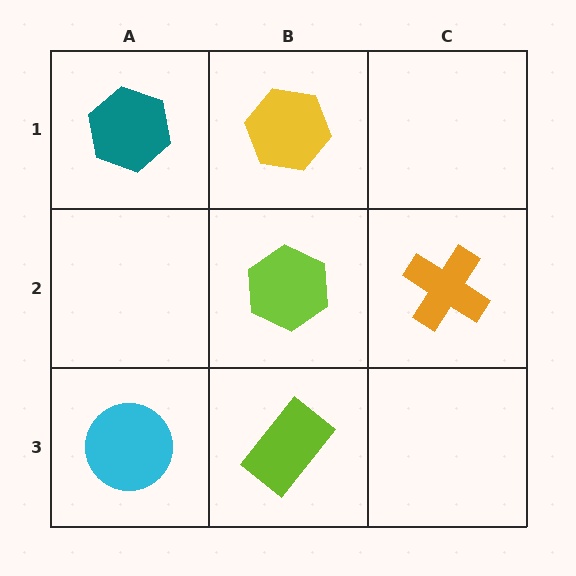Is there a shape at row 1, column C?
No, that cell is empty.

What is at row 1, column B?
A yellow hexagon.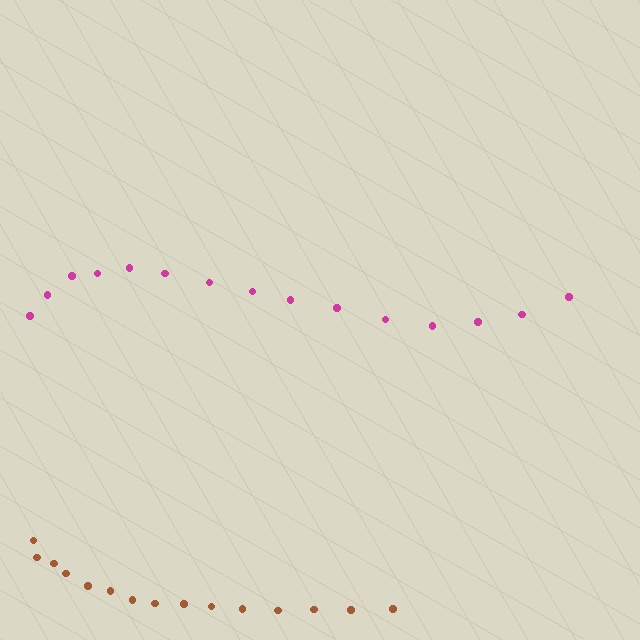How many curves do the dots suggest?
There are 2 distinct paths.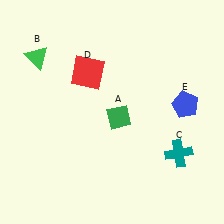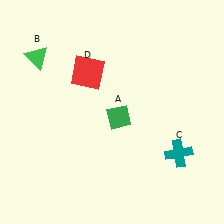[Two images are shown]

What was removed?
The blue pentagon (E) was removed in Image 2.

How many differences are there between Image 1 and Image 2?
There is 1 difference between the two images.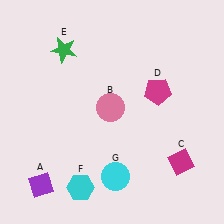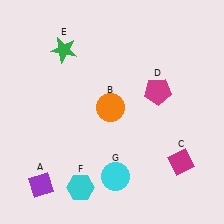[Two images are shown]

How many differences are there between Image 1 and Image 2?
There is 1 difference between the two images.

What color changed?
The circle (B) changed from pink in Image 1 to orange in Image 2.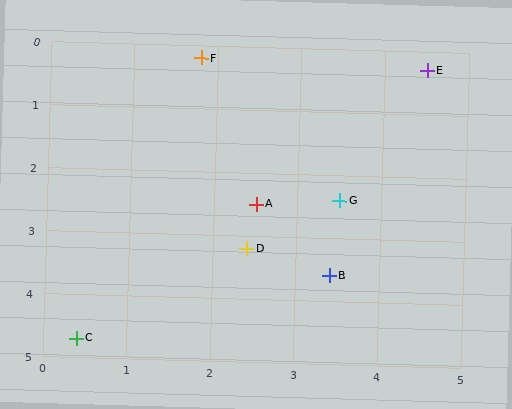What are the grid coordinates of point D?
Point D is at approximately (2.4, 3.2).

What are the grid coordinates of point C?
Point C is at approximately (0.4, 4.7).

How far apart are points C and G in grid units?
Points C and G are about 3.9 grid units apart.